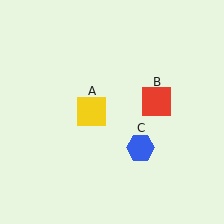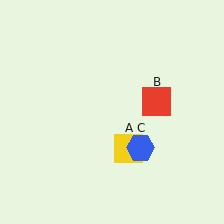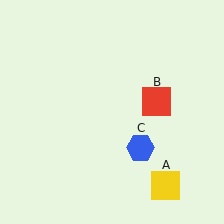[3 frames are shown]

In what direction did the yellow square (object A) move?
The yellow square (object A) moved down and to the right.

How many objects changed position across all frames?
1 object changed position: yellow square (object A).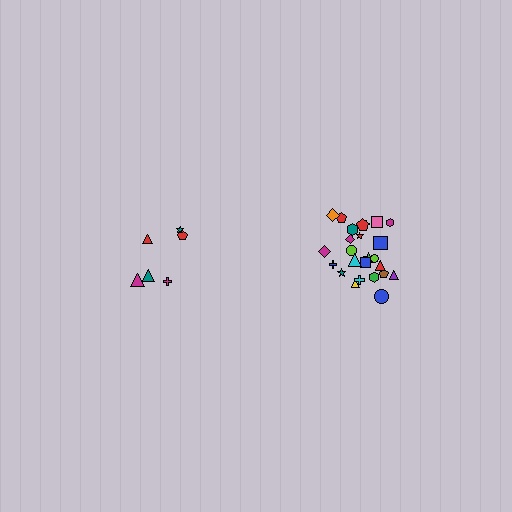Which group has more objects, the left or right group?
The right group.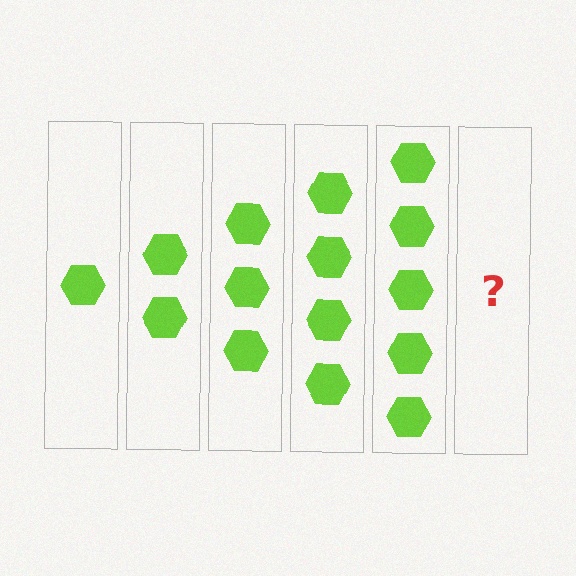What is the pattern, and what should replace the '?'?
The pattern is that each step adds one more hexagon. The '?' should be 6 hexagons.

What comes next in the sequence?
The next element should be 6 hexagons.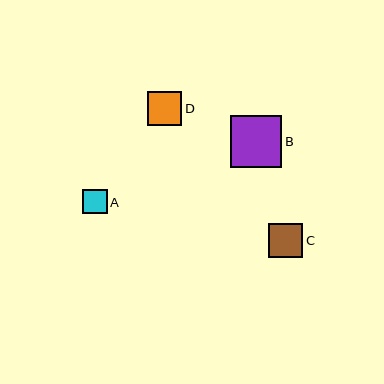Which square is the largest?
Square B is the largest with a size of approximately 51 pixels.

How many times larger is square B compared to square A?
Square B is approximately 2.1 times the size of square A.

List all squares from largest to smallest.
From largest to smallest: B, D, C, A.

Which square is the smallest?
Square A is the smallest with a size of approximately 25 pixels.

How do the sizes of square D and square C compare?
Square D and square C are approximately the same size.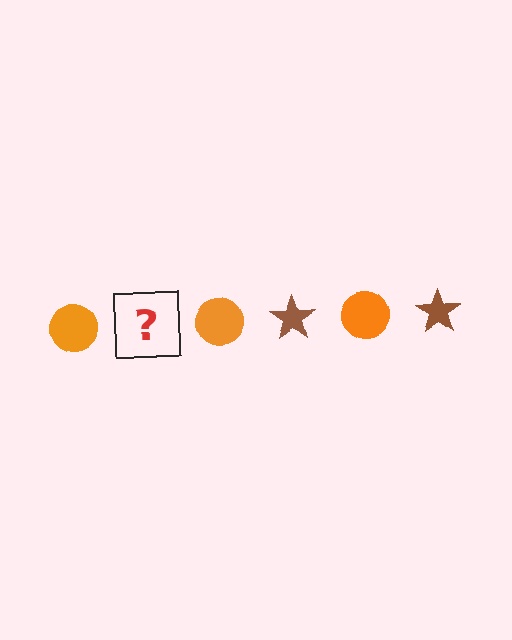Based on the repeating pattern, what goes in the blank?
The blank should be a brown star.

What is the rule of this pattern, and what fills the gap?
The rule is that the pattern alternates between orange circle and brown star. The gap should be filled with a brown star.